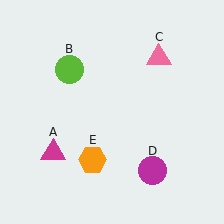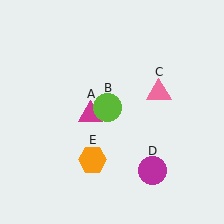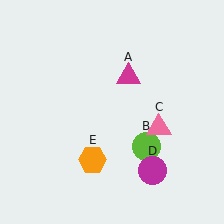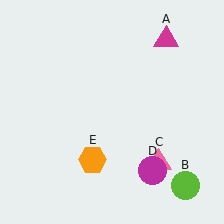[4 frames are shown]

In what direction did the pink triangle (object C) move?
The pink triangle (object C) moved down.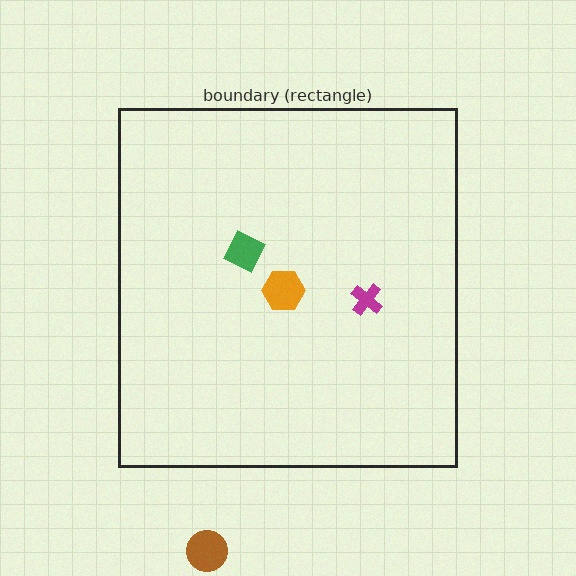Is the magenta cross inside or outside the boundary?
Inside.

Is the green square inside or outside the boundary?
Inside.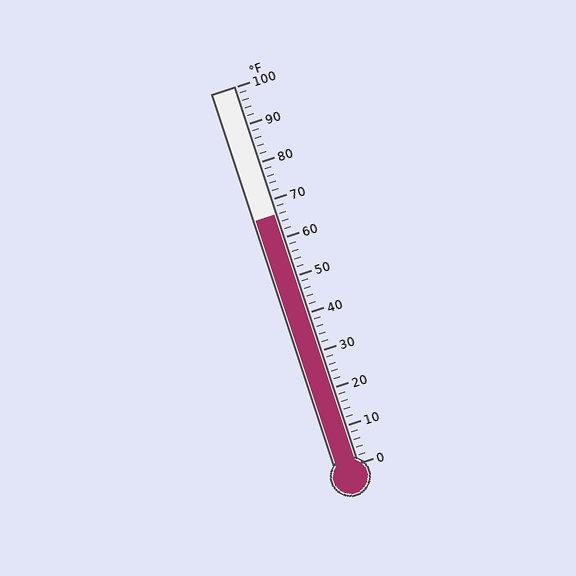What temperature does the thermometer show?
The thermometer shows approximately 66°F.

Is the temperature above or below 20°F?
The temperature is above 20°F.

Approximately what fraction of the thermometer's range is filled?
The thermometer is filled to approximately 65% of its range.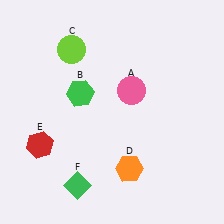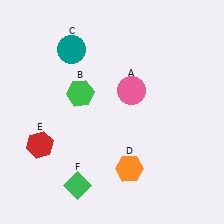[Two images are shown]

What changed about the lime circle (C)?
In Image 1, C is lime. In Image 2, it changed to teal.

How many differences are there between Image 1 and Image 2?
There is 1 difference between the two images.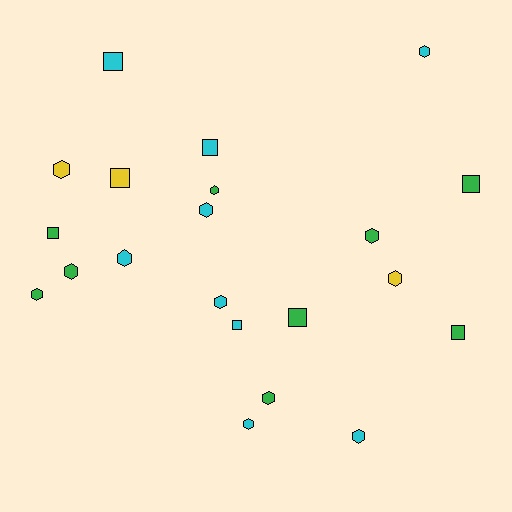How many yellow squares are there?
There is 1 yellow square.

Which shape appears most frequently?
Hexagon, with 13 objects.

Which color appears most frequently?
Cyan, with 9 objects.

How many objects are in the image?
There are 21 objects.